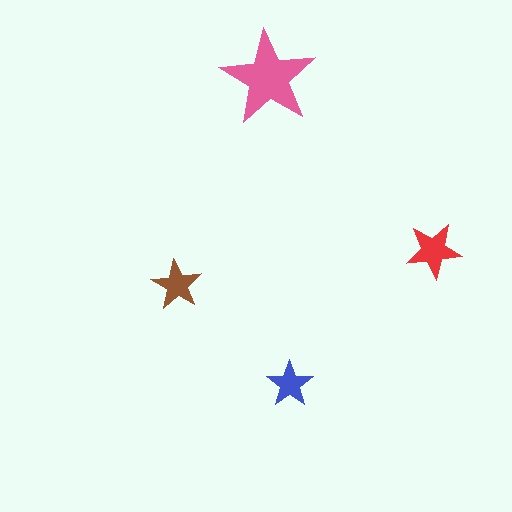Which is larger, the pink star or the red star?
The pink one.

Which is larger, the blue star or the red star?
The red one.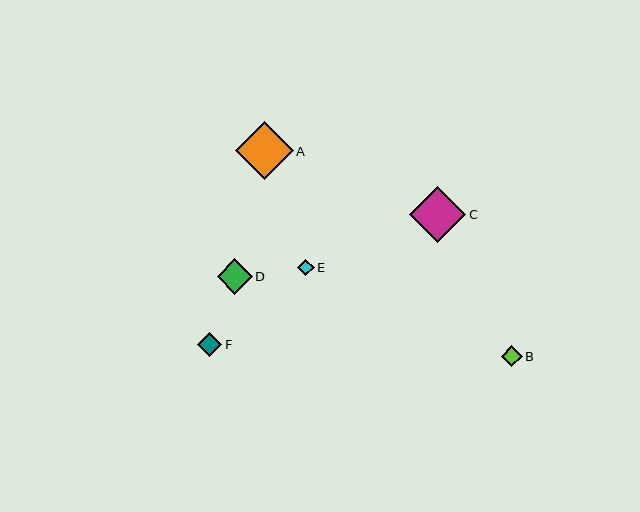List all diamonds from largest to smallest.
From largest to smallest: A, C, D, F, B, E.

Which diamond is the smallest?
Diamond E is the smallest with a size of approximately 16 pixels.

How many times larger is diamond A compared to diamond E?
Diamond A is approximately 3.6 times the size of diamond E.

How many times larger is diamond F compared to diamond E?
Diamond F is approximately 1.5 times the size of diamond E.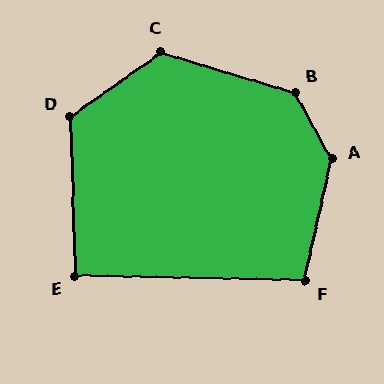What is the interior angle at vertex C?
Approximately 128 degrees (obtuse).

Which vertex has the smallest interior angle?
E, at approximately 93 degrees.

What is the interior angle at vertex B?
Approximately 135 degrees (obtuse).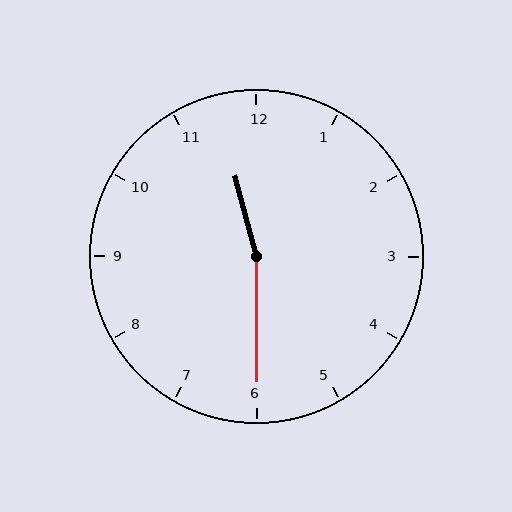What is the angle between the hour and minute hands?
Approximately 165 degrees.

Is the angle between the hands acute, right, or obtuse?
It is obtuse.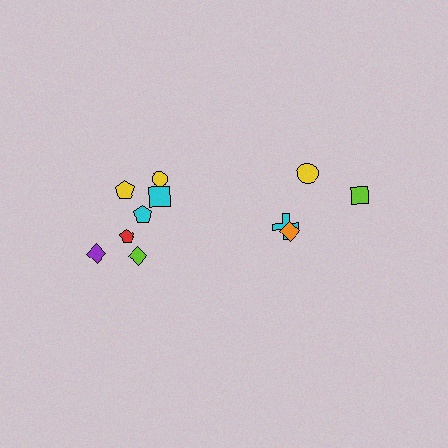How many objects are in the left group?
There are 7 objects.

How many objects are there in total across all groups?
There are 11 objects.